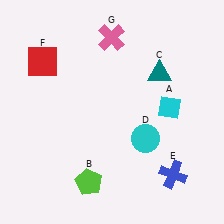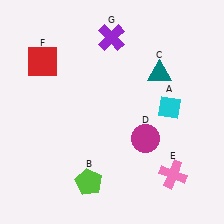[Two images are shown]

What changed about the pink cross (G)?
In Image 1, G is pink. In Image 2, it changed to purple.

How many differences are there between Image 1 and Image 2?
There are 3 differences between the two images.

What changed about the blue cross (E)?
In Image 1, E is blue. In Image 2, it changed to pink.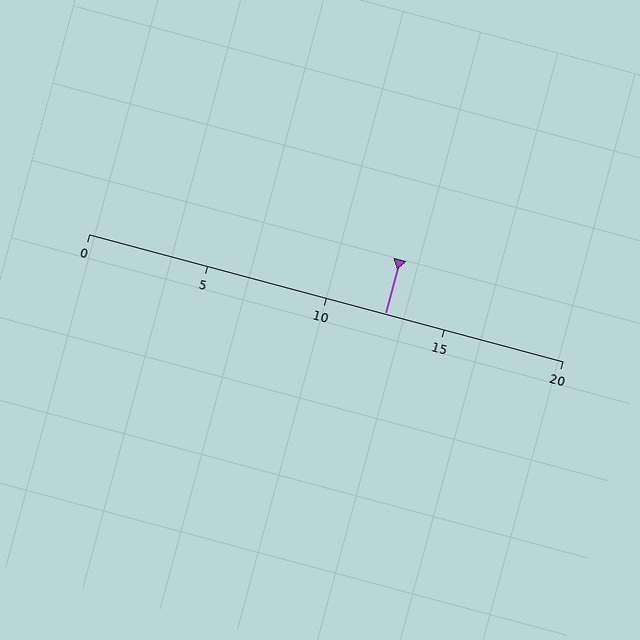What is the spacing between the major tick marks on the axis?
The major ticks are spaced 5 apart.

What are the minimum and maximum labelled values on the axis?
The axis runs from 0 to 20.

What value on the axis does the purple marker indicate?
The marker indicates approximately 12.5.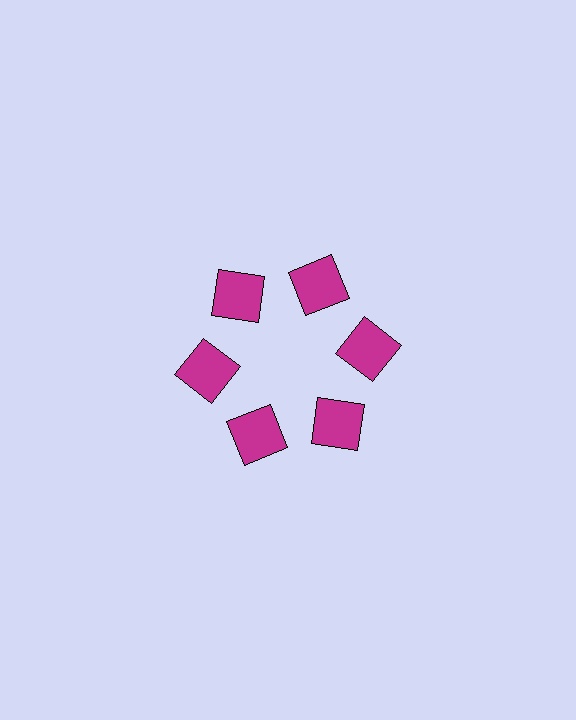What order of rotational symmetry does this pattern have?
This pattern has 6-fold rotational symmetry.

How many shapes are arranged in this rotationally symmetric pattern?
There are 6 shapes, arranged in 6 groups of 1.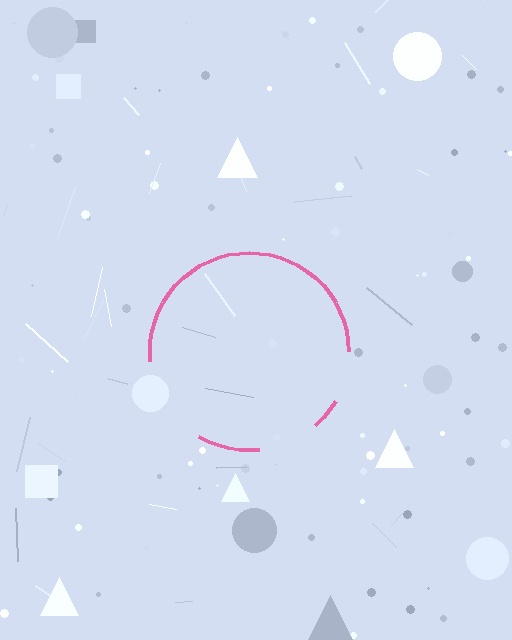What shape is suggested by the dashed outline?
The dashed outline suggests a circle.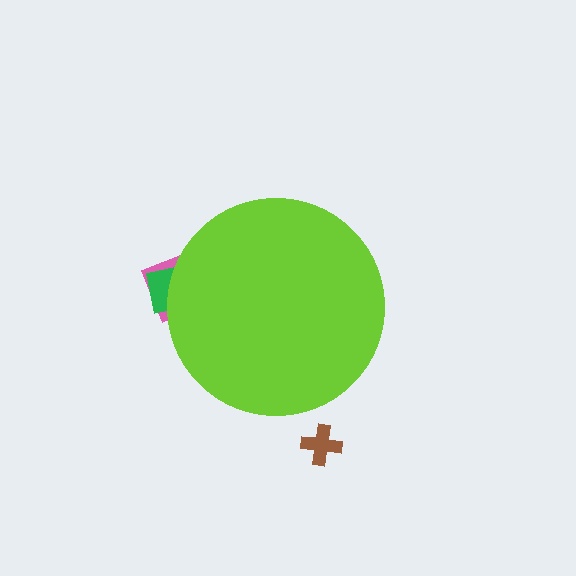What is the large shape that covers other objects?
A lime circle.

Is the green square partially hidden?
Yes, the green square is partially hidden behind the lime circle.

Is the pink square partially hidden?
Yes, the pink square is partially hidden behind the lime circle.